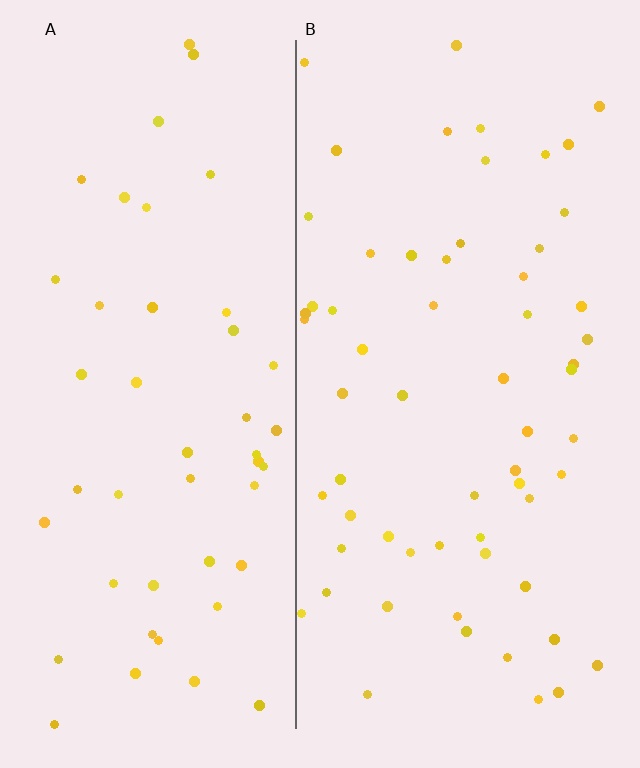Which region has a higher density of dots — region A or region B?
B (the right).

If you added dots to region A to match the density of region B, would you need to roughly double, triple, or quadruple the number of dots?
Approximately double.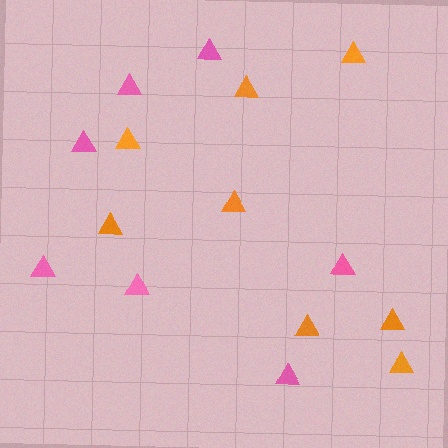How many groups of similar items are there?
There are 2 groups: one group of orange triangles (8) and one group of pink triangles (7).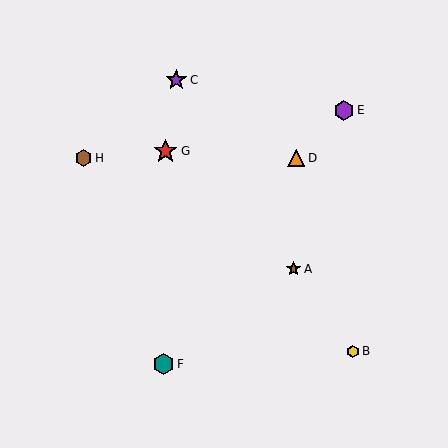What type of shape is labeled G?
Shape G is a red star.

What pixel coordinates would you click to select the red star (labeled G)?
Click at (166, 151) to select the red star G.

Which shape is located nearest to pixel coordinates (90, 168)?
The brown hexagon (labeled H) at (83, 158) is nearest to that location.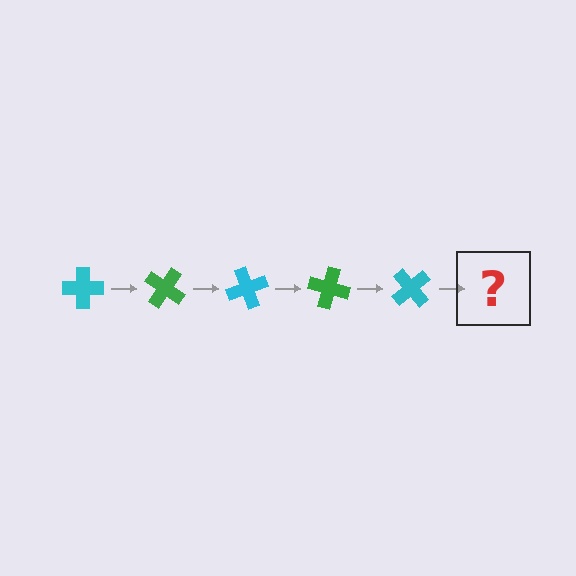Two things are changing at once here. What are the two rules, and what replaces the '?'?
The two rules are that it rotates 35 degrees each step and the color cycles through cyan and green. The '?' should be a green cross, rotated 175 degrees from the start.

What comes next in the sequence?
The next element should be a green cross, rotated 175 degrees from the start.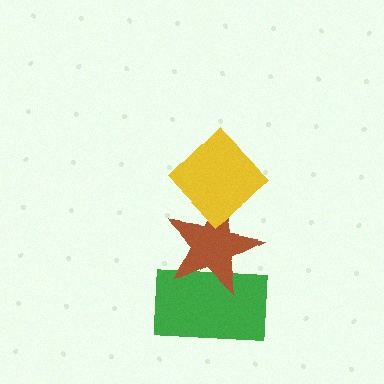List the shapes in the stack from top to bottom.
From top to bottom: the yellow diamond, the brown star, the green rectangle.